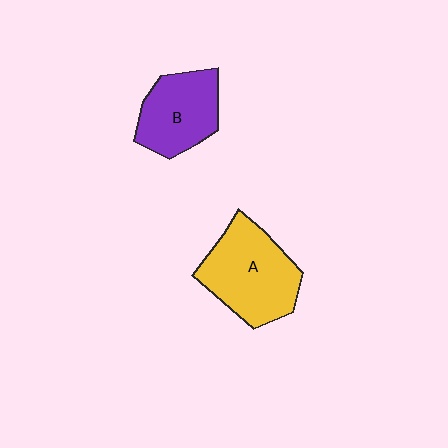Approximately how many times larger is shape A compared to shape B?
Approximately 1.3 times.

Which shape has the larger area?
Shape A (yellow).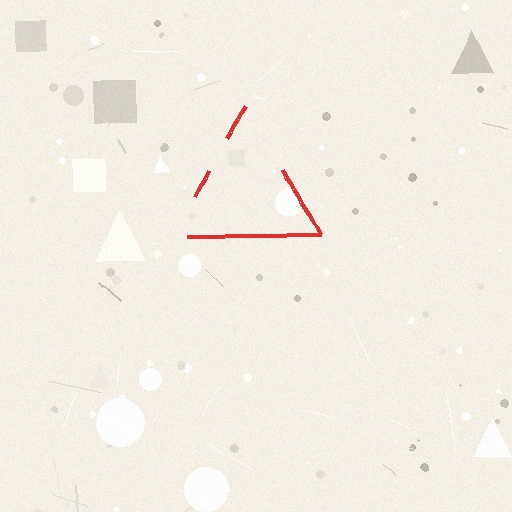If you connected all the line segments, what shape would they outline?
They would outline a triangle.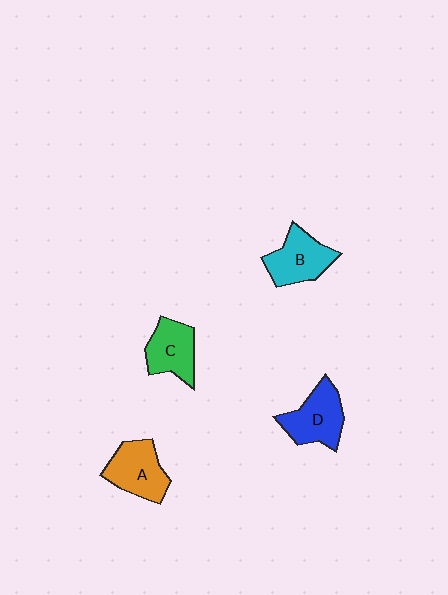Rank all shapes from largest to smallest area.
From largest to smallest: D (blue), A (orange), B (cyan), C (green).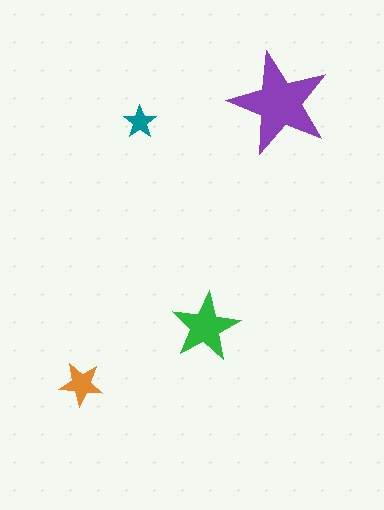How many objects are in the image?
There are 4 objects in the image.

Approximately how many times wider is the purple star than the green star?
About 1.5 times wider.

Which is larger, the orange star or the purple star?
The purple one.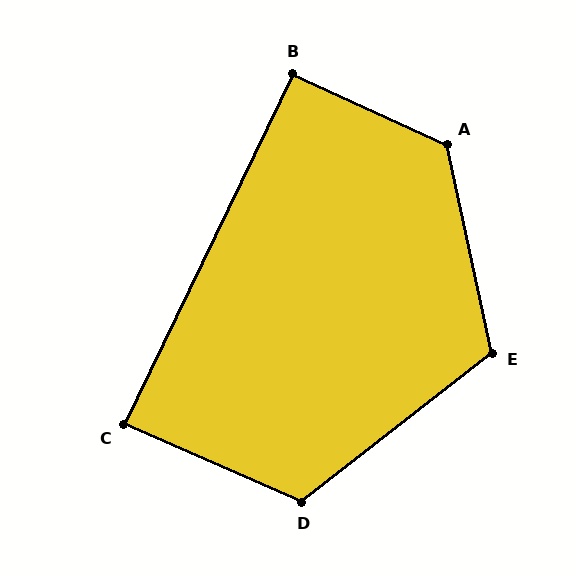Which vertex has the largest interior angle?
A, at approximately 127 degrees.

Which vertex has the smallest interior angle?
C, at approximately 88 degrees.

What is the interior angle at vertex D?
Approximately 119 degrees (obtuse).